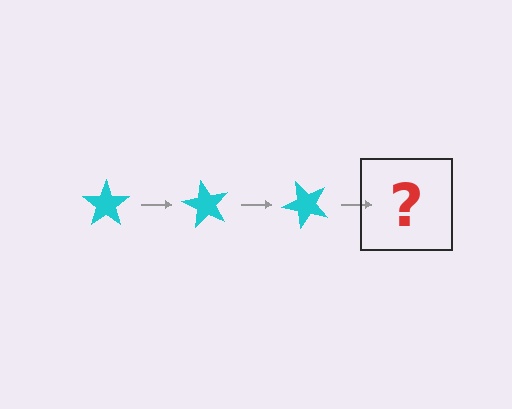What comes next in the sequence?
The next element should be a cyan star rotated 180 degrees.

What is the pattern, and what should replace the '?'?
The pattern is that the star rotates 60 degrees each step. The '?' should be a cyan star rotated 180 degrees.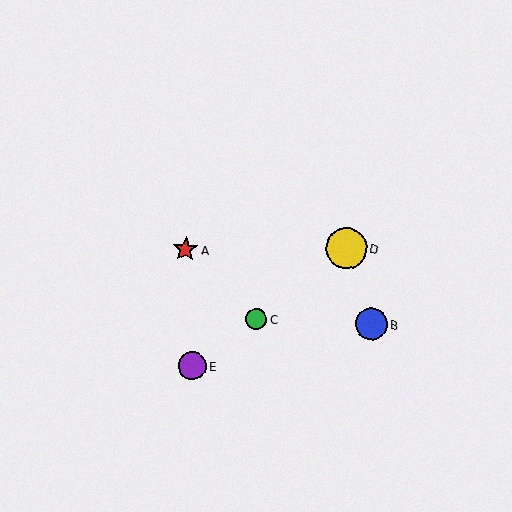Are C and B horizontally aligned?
Yes, both are at y≈319.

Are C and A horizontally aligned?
No, C is at y≈319 and A is at y≈249.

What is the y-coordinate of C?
Object C is at y≈319.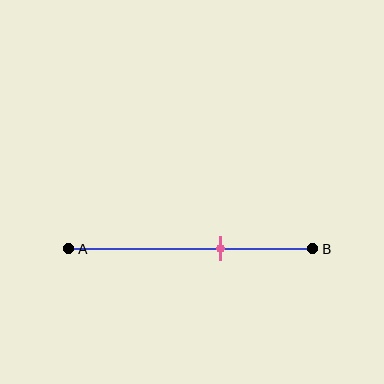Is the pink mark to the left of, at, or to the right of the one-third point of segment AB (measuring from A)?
The pink mark is to the right of the one-third point of segment AB.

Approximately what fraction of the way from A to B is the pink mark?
The pink mark is approximately 60% of the way from A to B.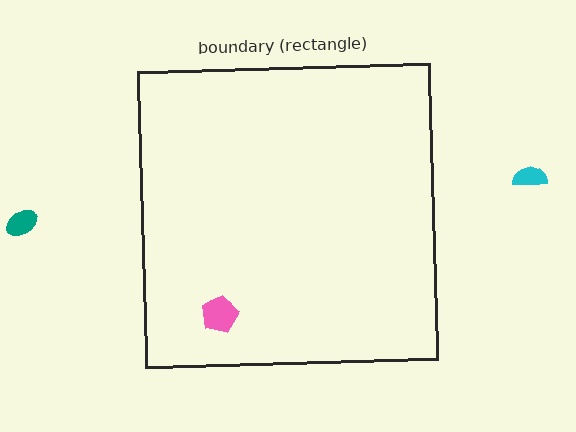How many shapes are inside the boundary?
1 inside, 2 outside.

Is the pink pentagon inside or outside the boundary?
Inside.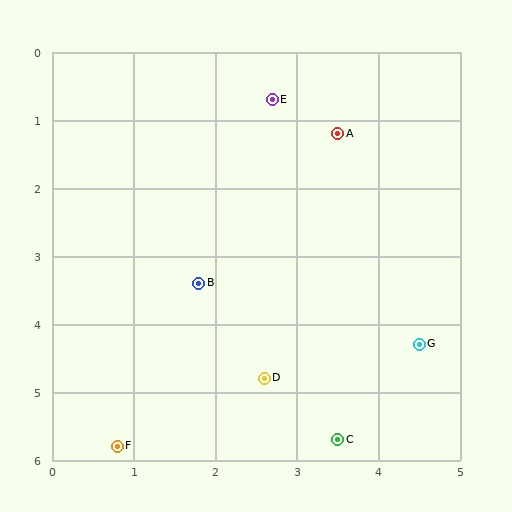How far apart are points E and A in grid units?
Points E and A are about 0.9 grid units apart.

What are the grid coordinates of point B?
Point B is at approximately (1.8, 3.4).